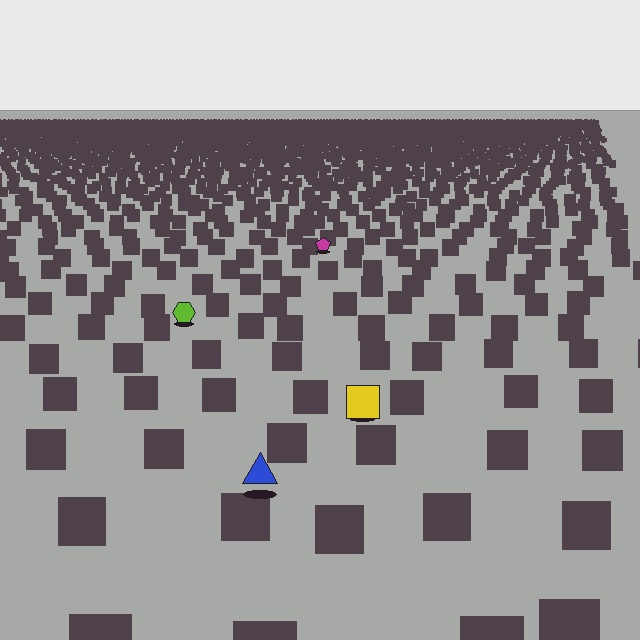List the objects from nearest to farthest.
From nearest to farthest: the blue triangle, the yellow square, the lime hexagon, the magenta pentagon.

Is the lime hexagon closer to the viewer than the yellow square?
No. The yellow square is closer — you can tell from the texture gradient: the ground texture is coarser near it.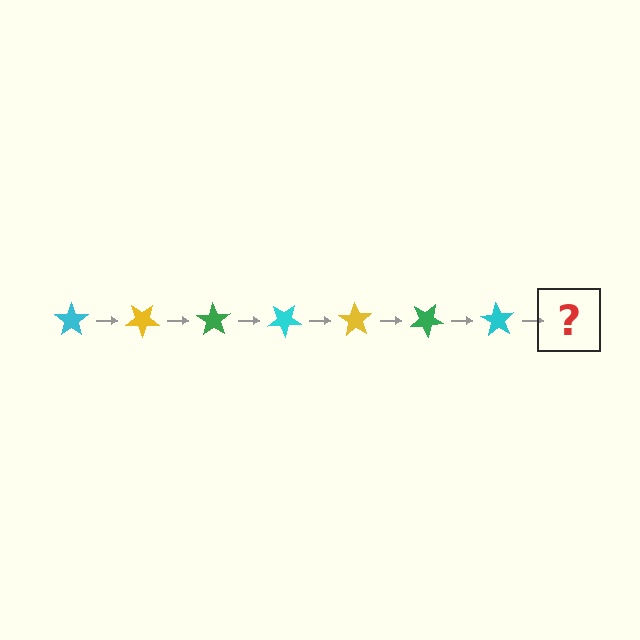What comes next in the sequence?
The next element should be a yellow star, rotated 245 degrees from the start.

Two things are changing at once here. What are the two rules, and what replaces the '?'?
The two rules are that it rotates 35 degrees each step and the color cycles through cyan, yellow, and green. The '?' should be a yellow star, rotated 245 degrees from the start.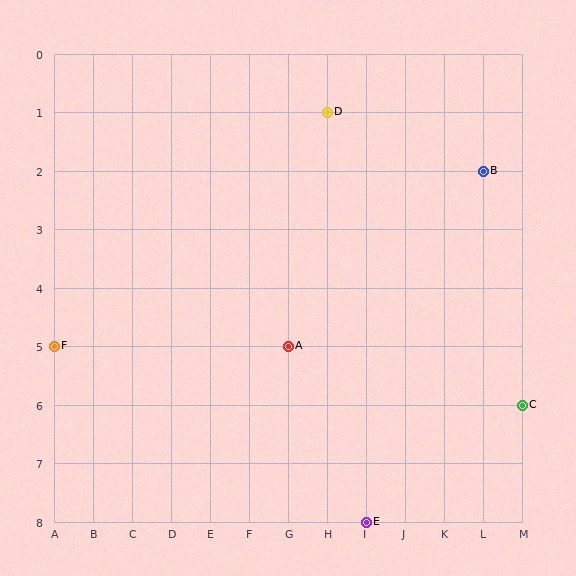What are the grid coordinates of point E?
Point E is at grid coordinates (I, 8).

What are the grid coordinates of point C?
Point C is at grid coordinates (M, 6).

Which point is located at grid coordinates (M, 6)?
Point C is at (M, 6).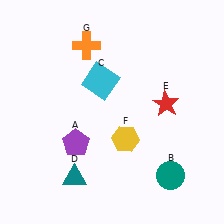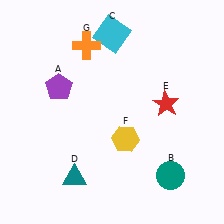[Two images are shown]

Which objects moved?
The objects that moved are: the purple pentagon (A), the cyan square (C).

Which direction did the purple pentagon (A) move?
The purple pentagon (A) moved up.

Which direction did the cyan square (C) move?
The cyan square (C) moved up.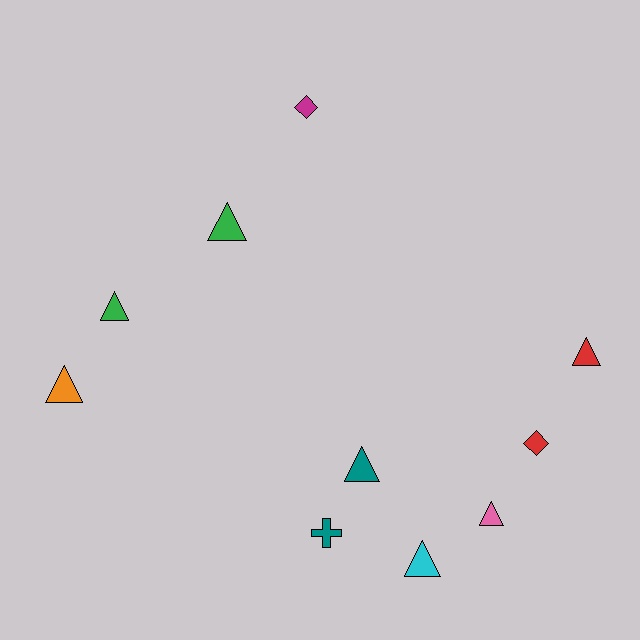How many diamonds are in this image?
There are 2 diamonds.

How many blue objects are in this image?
There are no blue objects.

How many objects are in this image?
There are 10 objects.